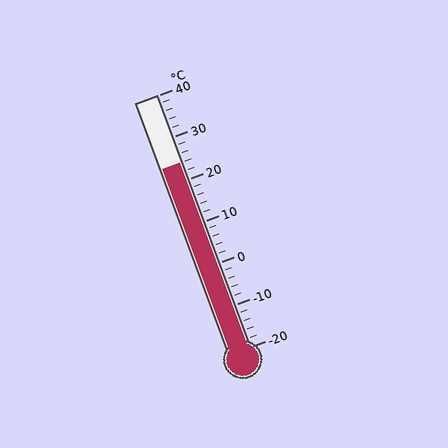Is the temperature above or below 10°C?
The temperature is above 10°C.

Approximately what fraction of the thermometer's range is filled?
The thermometer is filled to approximately 75% of its range.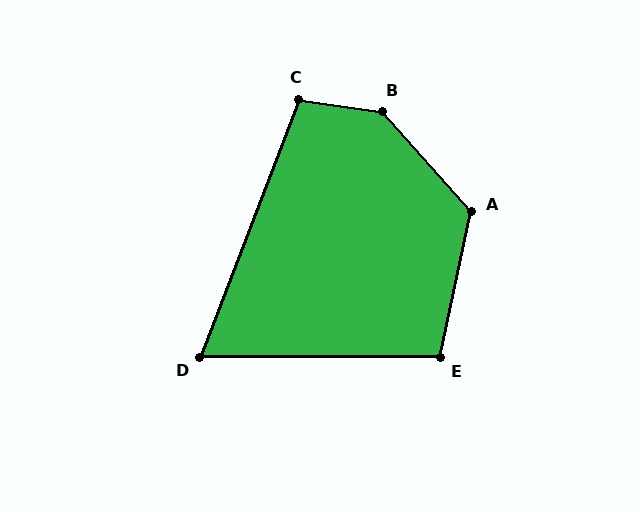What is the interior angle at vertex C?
Approximately 103 degrees (obtuse).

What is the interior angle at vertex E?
Approximately 102 degrees (obtuse).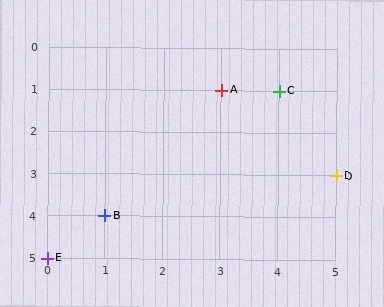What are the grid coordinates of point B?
Point B is at grid coordinates (1, 4).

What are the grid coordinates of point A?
Point A is at grid coordinates (3, 1).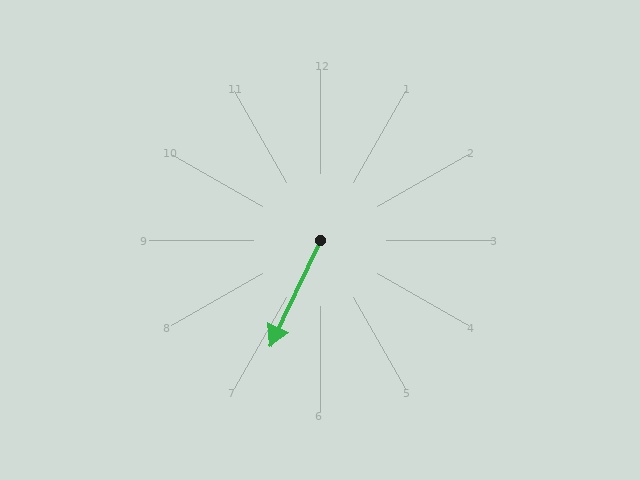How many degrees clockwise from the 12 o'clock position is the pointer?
Approximately 206 degrees.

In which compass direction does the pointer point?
Southwest.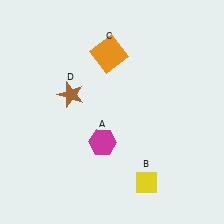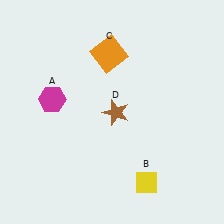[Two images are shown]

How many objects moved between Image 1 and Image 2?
2 objects moved between the two images.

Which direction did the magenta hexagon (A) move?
The magenta hexagon (A) moved left.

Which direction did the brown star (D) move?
The brown star (D) moved right.